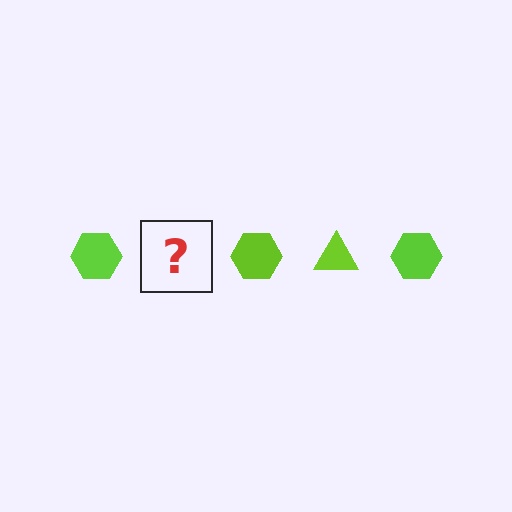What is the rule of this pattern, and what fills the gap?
The rule is that the pattern cycles through hexagon, triangle shapes in lime. The gap should be filled with a lime triangle.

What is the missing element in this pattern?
The missing element is a lime triangle.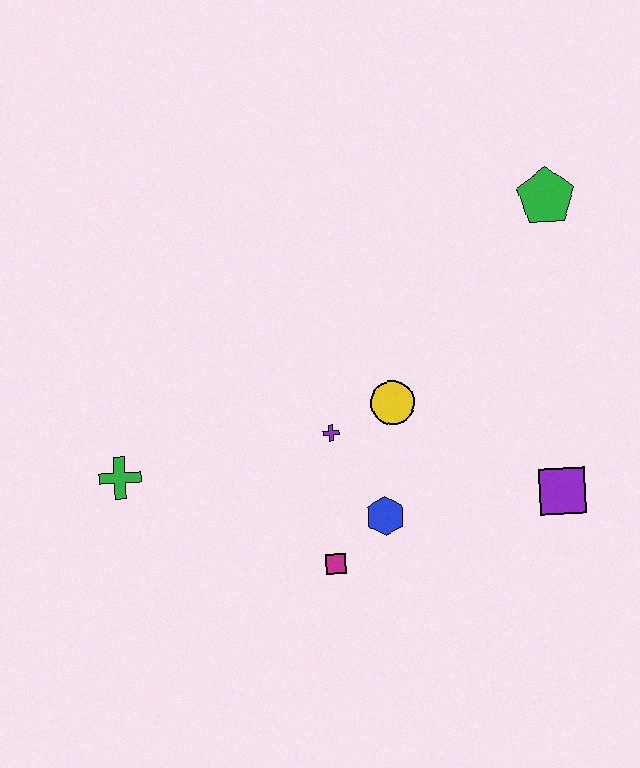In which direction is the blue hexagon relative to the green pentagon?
The blue hexagon is below the green pentagon.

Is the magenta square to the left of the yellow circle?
Yes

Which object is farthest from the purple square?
The green cross is farthest from the purple square.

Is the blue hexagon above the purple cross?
No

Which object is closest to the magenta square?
The blue hexagon is closest to the magenta square.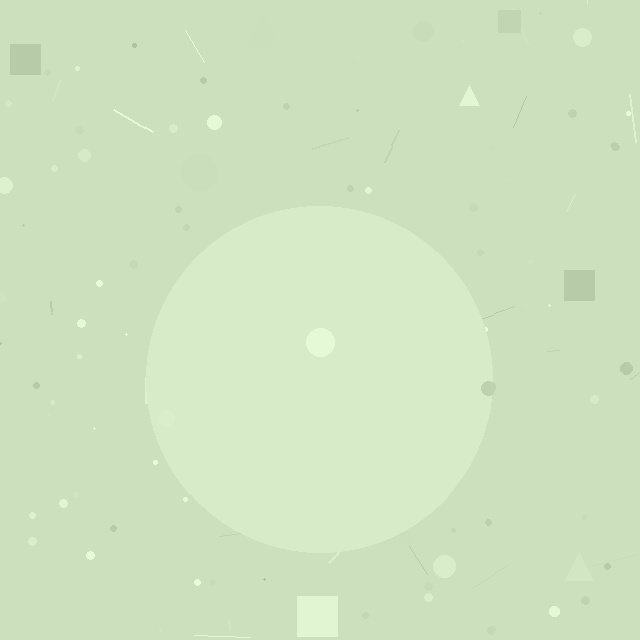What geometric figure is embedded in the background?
A circle is embedded in the background.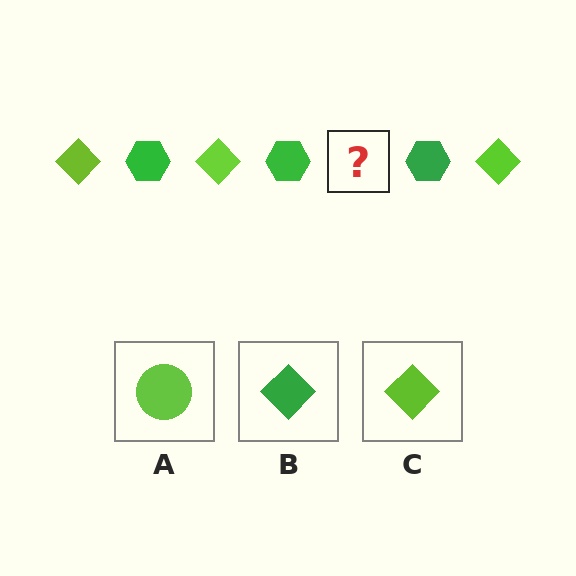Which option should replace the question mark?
Option C.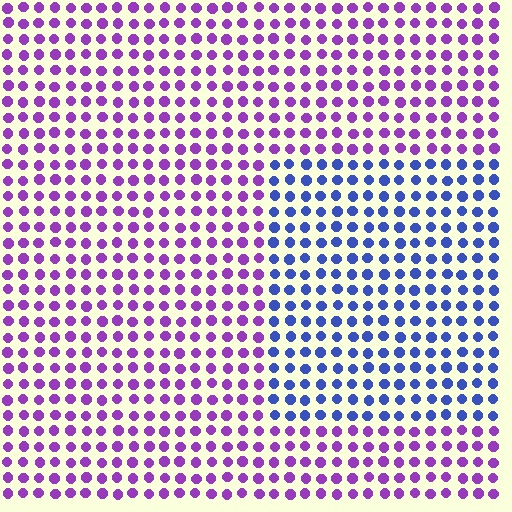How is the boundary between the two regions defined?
The boundary is defined purely by a slight shift in hue (about 54 degrees). Spacing, size, and orientation are identical on both sides.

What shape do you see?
I see a rectangle.